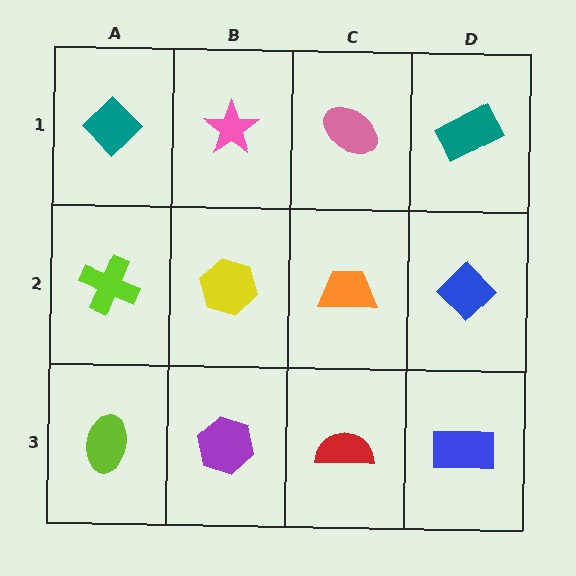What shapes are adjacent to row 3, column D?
A blue diamond (row 2, column D), a red semicircle (row 3, column C).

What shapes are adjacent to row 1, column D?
A blue diamond (row 2, column D), a pink ellipse (row 1, column C).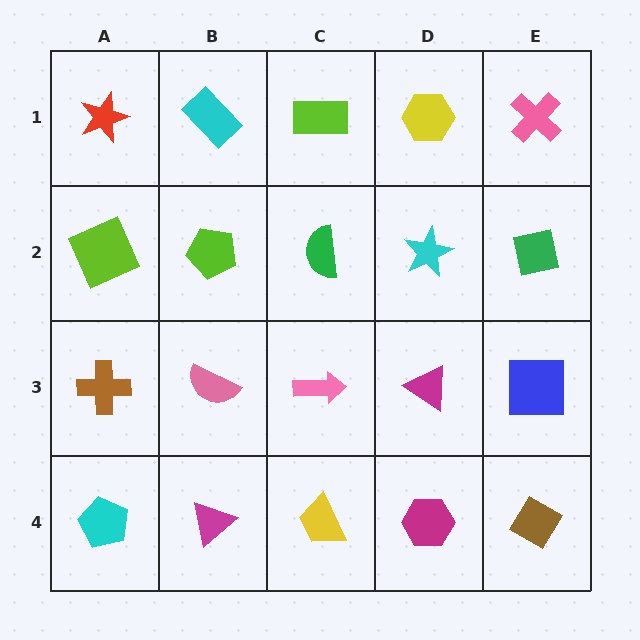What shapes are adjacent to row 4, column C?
A pink arrow (row 3, column C), a magenta triangle (row 4, column B), a magenta hexagon (row 4, column D).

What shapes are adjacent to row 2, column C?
A lime rectangle (row 1, column C), a pink arrow (row 3, column C), a lime pentagon (row 2, column B), a cyan star (row 2, column D).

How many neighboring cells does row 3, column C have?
4.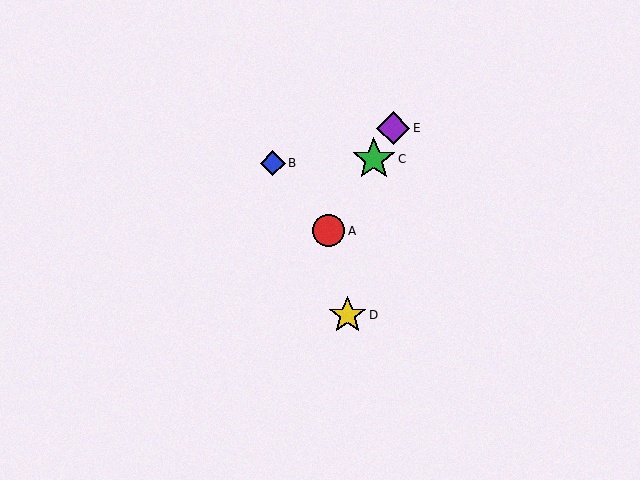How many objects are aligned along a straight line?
3 objects (A, C, E) are aligned along a straight line.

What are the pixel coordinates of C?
Object C is at (374, 159).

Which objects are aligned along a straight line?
Objects A, C, E are aligned along a straight line.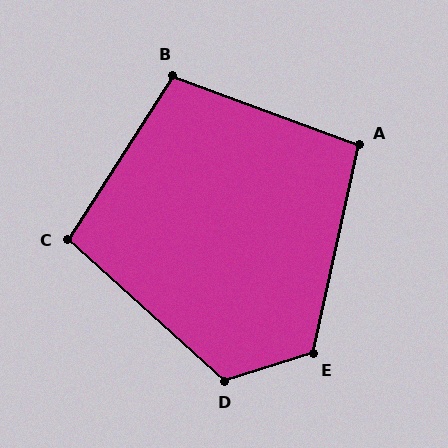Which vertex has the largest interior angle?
D, at approximately 120 degrees.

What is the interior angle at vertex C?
Approximately 100 degrees (obtuse).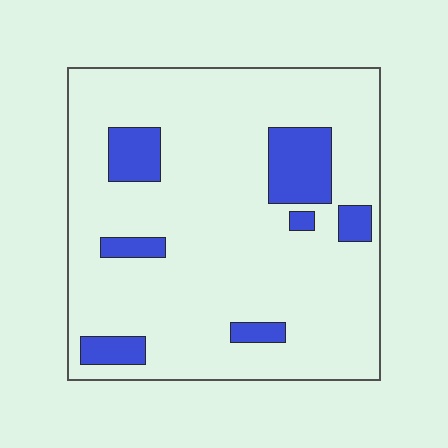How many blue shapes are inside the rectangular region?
7.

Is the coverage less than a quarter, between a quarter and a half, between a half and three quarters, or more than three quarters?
Less than a quarter.